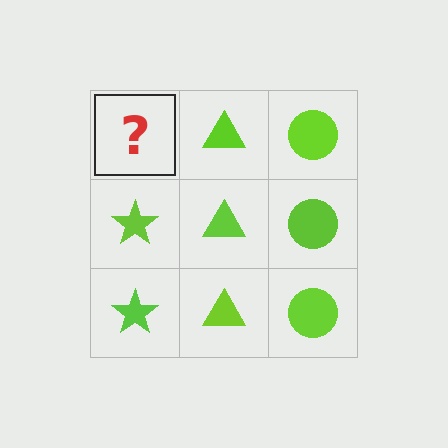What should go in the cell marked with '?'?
The missing cell should contain a lime star.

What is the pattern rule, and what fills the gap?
The rule is that each column has a consistent shape. The gap should be filled with a lime star.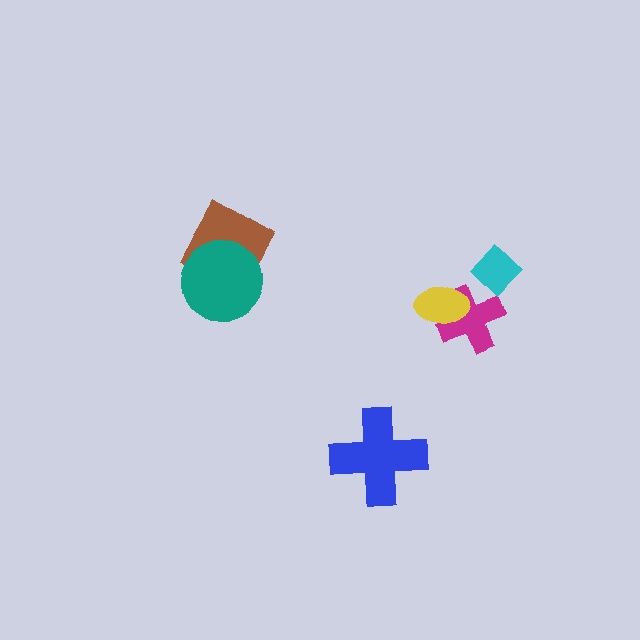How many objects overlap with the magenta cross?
1 object overlaps with the magenta cross.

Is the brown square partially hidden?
Yes, it is partially covered by another shape.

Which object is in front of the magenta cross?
The yellow ellipse is in front of the magenta cross.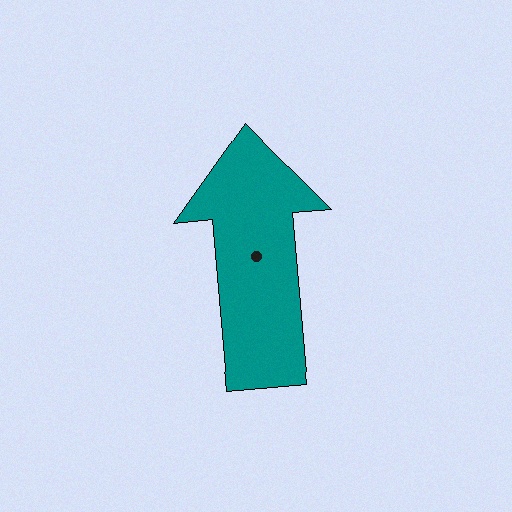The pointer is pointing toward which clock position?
Roughly 12 o'clock.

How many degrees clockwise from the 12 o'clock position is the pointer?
Approximately 355 degrees.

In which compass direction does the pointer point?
North.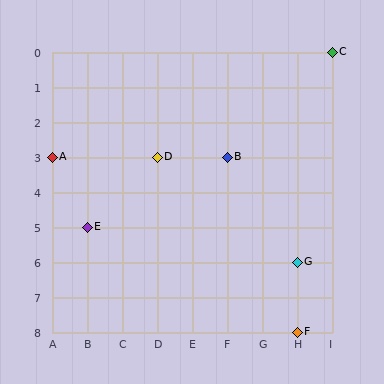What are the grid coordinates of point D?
Point D is at grid coordinates (D, 3).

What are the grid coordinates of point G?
Point G is at grid coordinates (H, 6).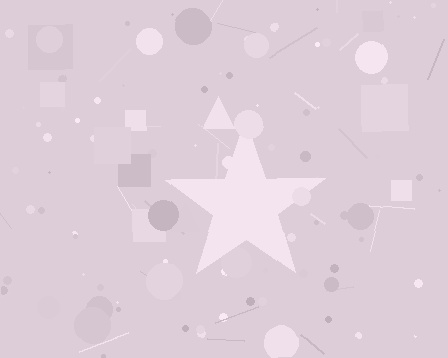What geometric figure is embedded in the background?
A star is embedded in the background.